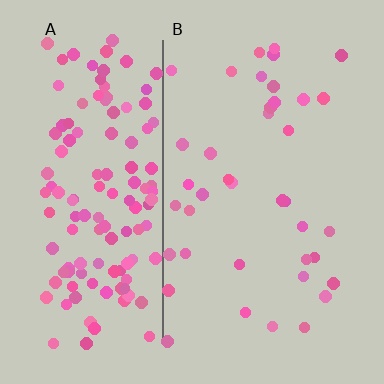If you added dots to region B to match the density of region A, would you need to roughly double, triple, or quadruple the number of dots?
Approximately quadruple.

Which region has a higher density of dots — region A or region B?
A (the left).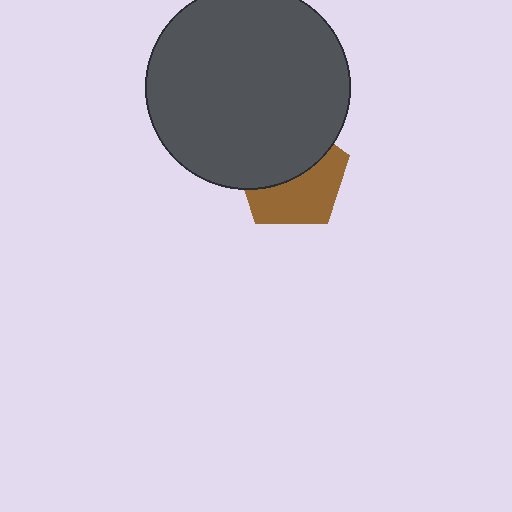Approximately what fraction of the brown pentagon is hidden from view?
Roughly 50% of the brown pentagon is hidden behind the dark gray circle.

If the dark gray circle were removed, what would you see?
You would see the complete brown pentagon.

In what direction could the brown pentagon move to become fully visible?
The brown pentagon could move down. That would shift it out from behind the dark gray circle entirely.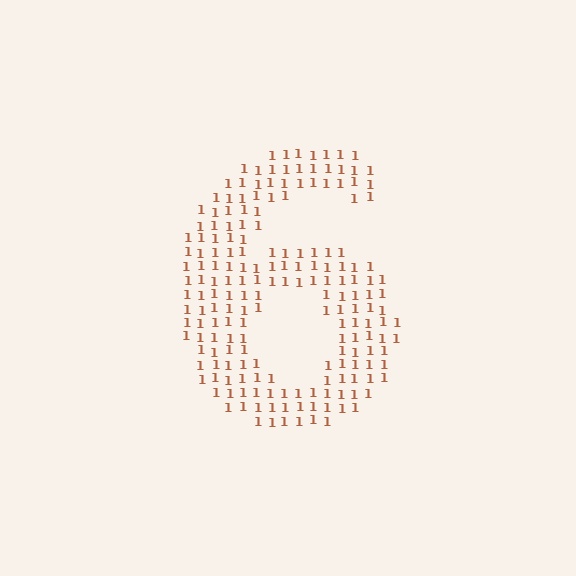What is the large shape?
The large shape is the digit 6.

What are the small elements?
The small elements are digit 1's.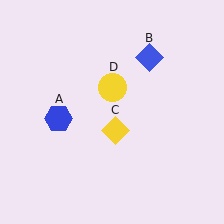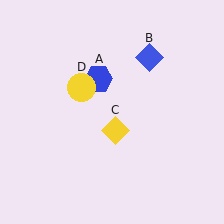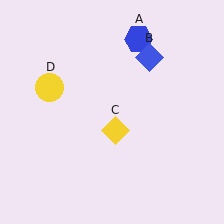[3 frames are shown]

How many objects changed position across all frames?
2 objects changed position: blue hexagon (object A), yellow circle (object D).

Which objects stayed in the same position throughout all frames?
Blue diamond (object B) and yellow diamond (object C) remained stationary.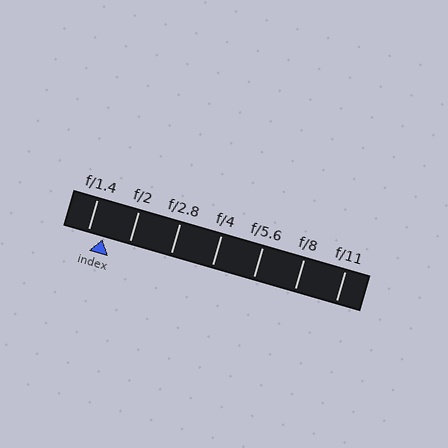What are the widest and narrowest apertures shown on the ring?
The widest aperture shown is f/1.4 and the narrowest is f/11.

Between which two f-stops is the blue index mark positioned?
The index mark is between f/1.4 and f/2.